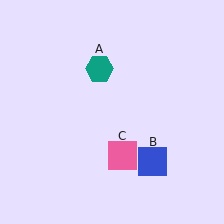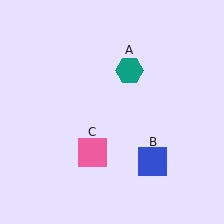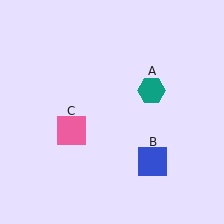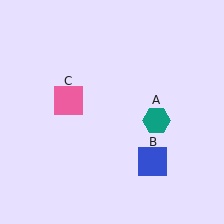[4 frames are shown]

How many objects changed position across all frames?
2 objects changed position: teal hexagon (object A), pink square (object C).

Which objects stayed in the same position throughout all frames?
Blue square (object B) remained stationary.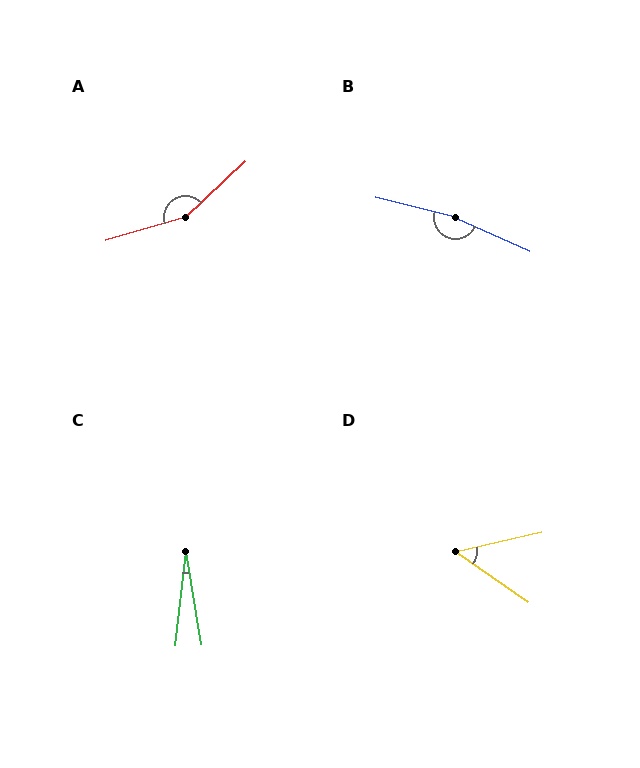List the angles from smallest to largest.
C (16°), D (47°), A (154°), B (170°).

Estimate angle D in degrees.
Approximately 47 degrees.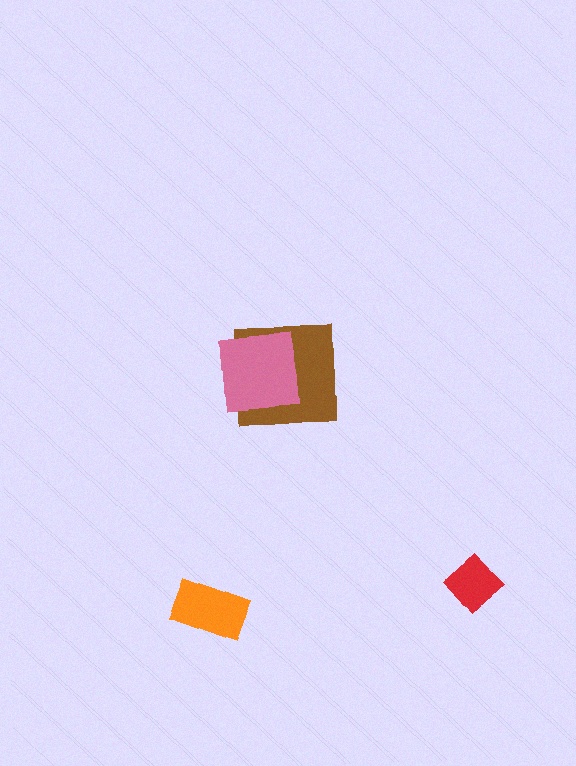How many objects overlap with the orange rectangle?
0 objects overlap with the orange rectangle.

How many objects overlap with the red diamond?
0 objects overlap with the red diamond.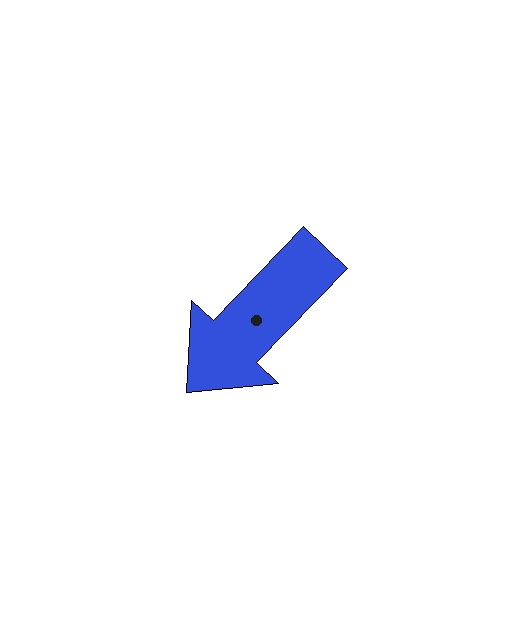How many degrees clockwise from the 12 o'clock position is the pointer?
Approximately 224 degrees.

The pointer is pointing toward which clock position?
Roughly 7 o'clock.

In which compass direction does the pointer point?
Southwest.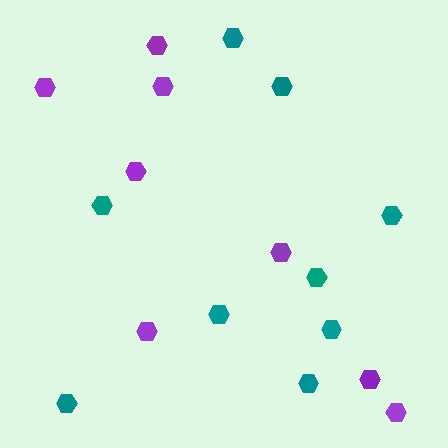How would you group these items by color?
There are 2 groups: one group of teal hexagons (9) and one group of purple hexagons (8).